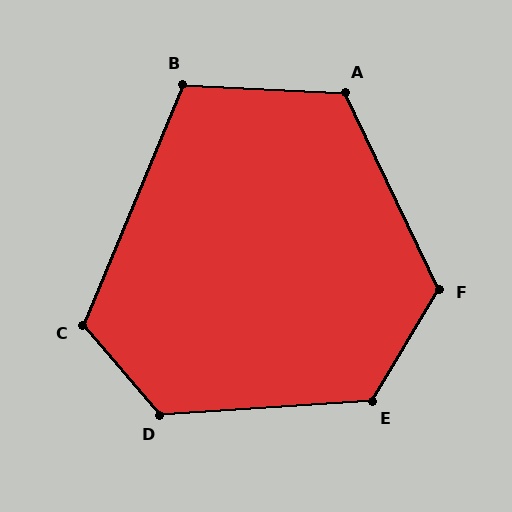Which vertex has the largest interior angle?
D, at approximately 127 degrees.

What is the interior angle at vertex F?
Approximately 124 degrees (obtuse).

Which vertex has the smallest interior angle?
B, at approximately 110 degrees.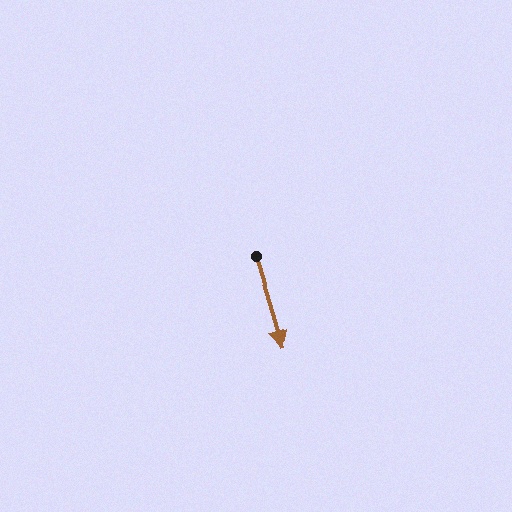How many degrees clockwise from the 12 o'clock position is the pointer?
Approximately 163 degrees.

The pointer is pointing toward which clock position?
Roughly 5 o'clock.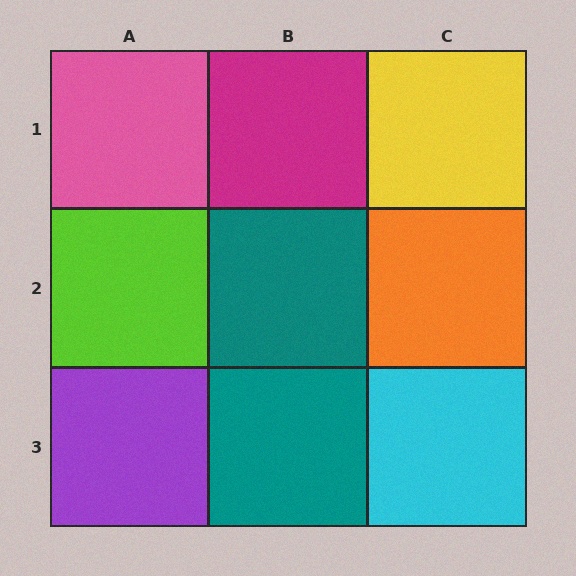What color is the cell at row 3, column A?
Purple.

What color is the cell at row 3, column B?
Teal.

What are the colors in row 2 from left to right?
Lime, teal, orange.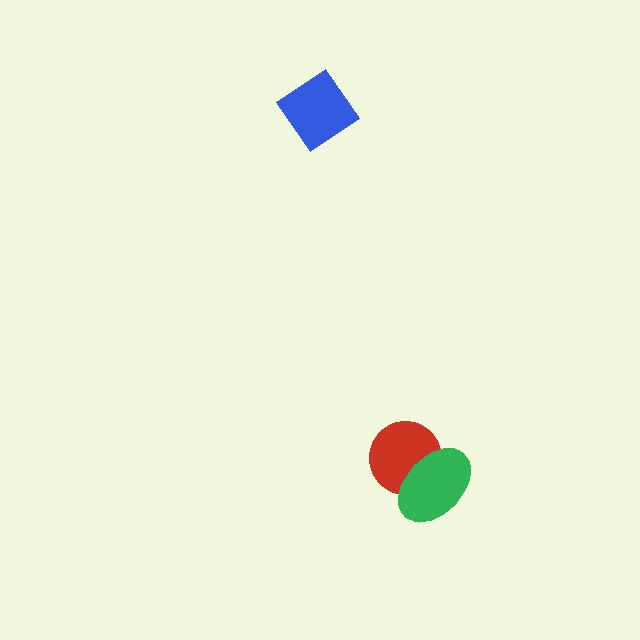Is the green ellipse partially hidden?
No, no other shape covers it.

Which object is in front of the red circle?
The green ellipse is in front of the red circle.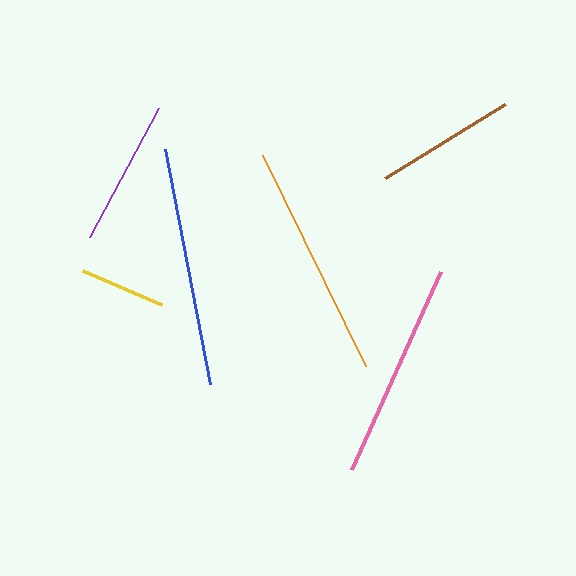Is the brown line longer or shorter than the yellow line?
The brown line is longer than the yellow line.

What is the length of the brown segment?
The brown segment is approximately 141 pixels long.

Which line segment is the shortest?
The yellow line is the shortest at approximately 86 pixels.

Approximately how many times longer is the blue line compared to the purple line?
The blue line is approximately 1.6 times the length of the purple line.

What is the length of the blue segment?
The blue segment is approximately 240 pixels long.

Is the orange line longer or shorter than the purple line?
The orange line is longer than the purple line.